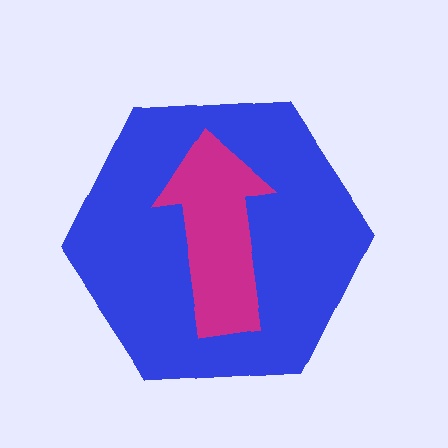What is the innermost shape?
The magenta arrow.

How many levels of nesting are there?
2.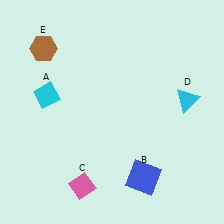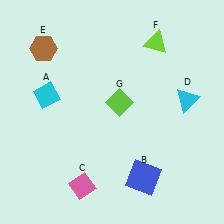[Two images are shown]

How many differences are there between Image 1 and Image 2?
There are 2 differences between the two images.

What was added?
A lime triangle (F), a lime diamond (G) were added in Image 2.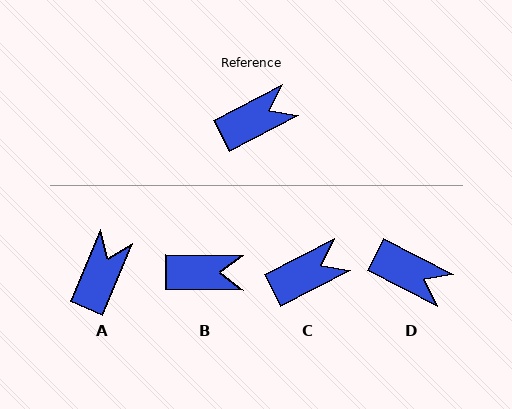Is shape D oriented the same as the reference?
No, it is off by about 54 degrees.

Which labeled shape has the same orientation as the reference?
C.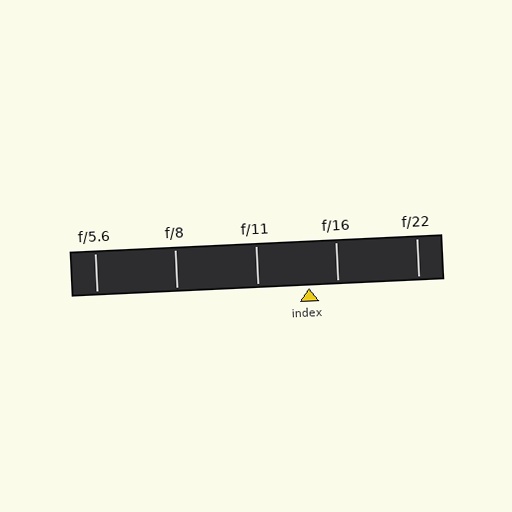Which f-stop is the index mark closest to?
The index mark is closest to f/16.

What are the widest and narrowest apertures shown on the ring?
The widest aperture shown is f/5.6 and the narrowest is f/22.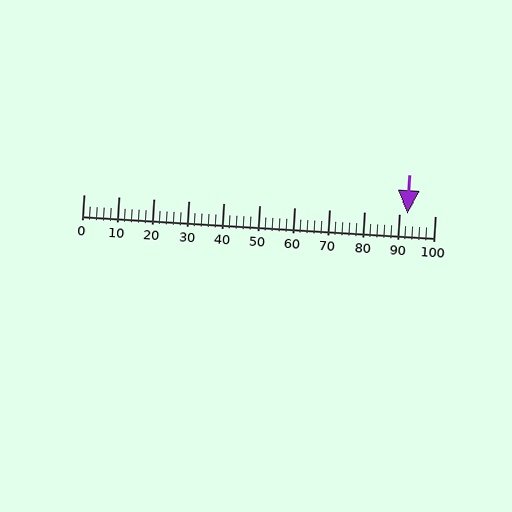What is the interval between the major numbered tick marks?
The major tick marks are spaced 10 units apart.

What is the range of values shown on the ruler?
The ruler shows values from 0 to 100.